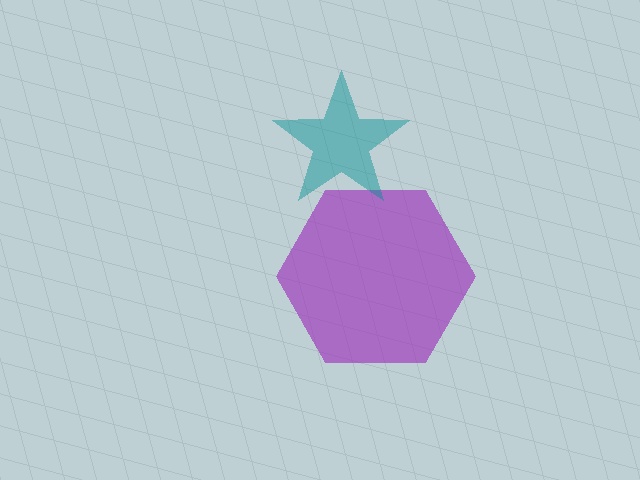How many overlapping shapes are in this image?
There are 2 overlapping shapes in the image.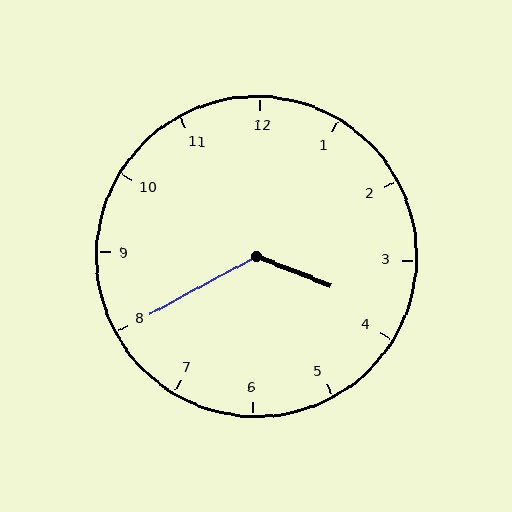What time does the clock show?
3:40.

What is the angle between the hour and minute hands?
Approximately 130 degrees.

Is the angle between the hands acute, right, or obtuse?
It is obtuse.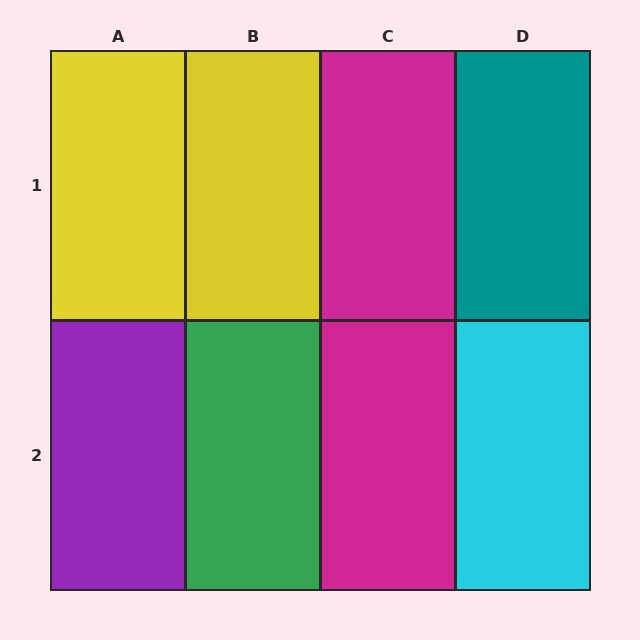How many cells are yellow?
2 cells are yellow.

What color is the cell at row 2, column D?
Cyan.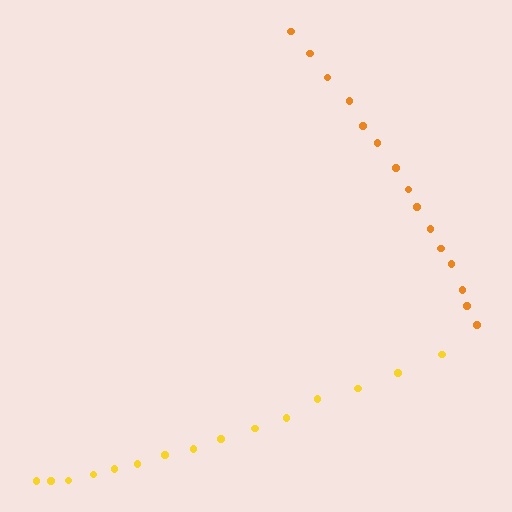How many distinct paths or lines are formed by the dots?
There are 2 distinct paths.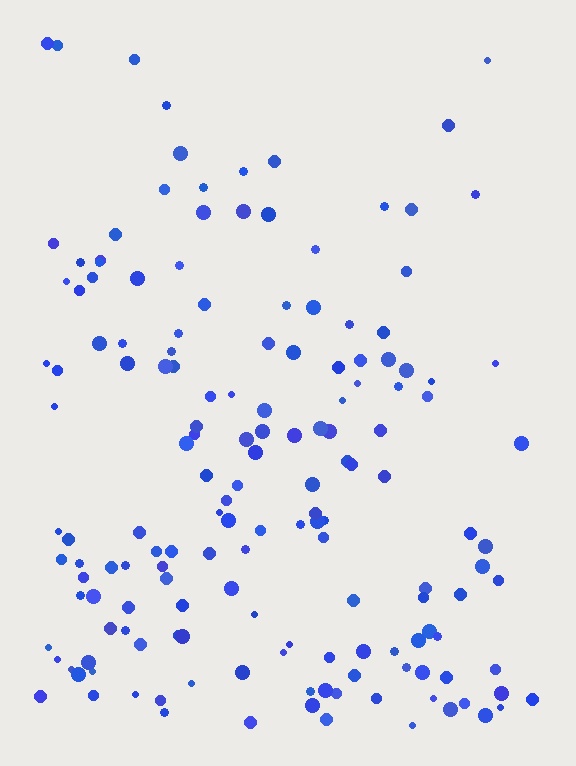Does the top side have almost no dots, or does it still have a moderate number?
Still a moderate number, just noticeably fewer than the bottom.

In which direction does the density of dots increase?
From top to bottom, with the bottom side densest.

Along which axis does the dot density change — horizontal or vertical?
Vertical.